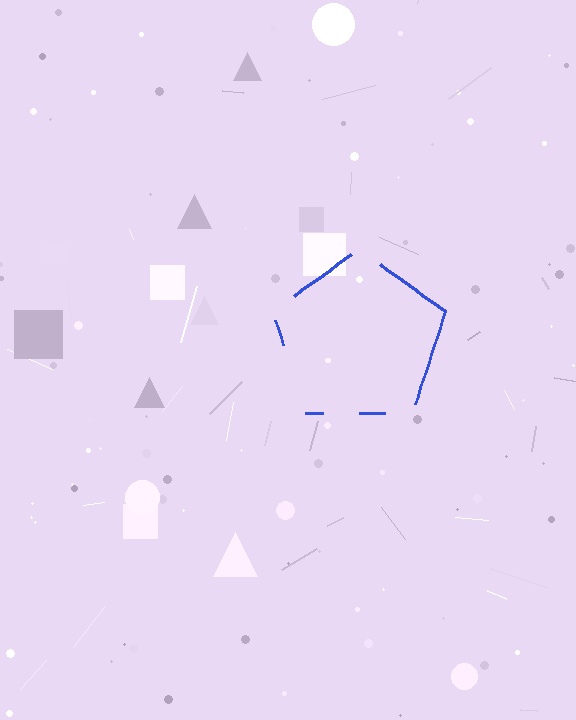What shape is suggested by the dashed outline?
The dashed outline suggests a pentagon.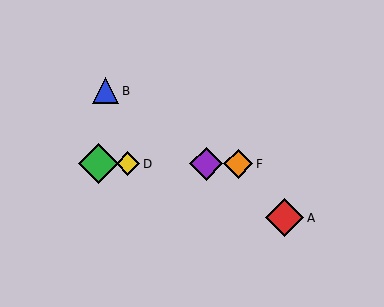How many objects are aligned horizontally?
4 objects (C, D, E, F) are aligned horizontally.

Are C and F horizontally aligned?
Yes, both are at y≈164.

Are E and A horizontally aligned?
No, E is at y≈164 and A is at y≈218.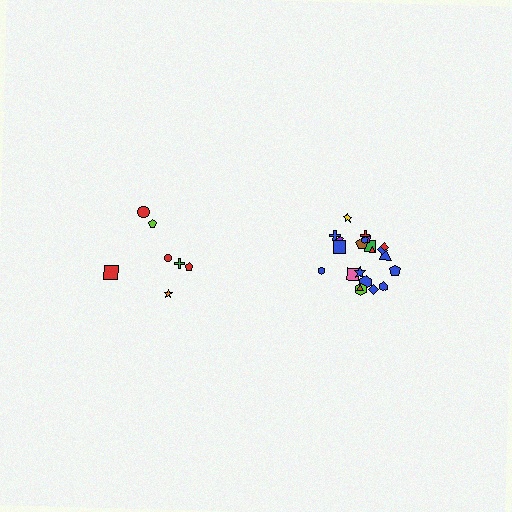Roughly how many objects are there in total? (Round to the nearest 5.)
Roughly 30 objects in total.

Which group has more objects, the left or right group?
The right group.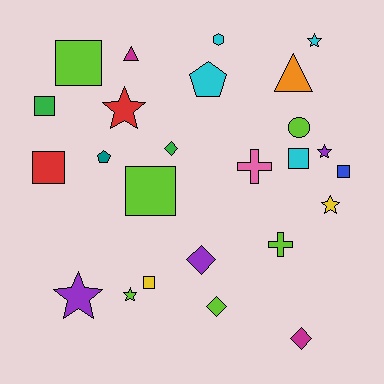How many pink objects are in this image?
There is 1 pink object.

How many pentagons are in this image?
There are 2 pentagons.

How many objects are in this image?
There are 25 objects.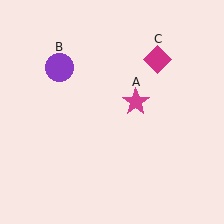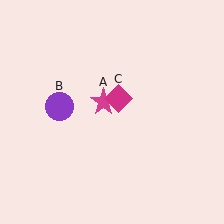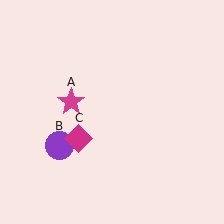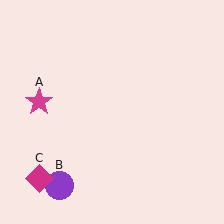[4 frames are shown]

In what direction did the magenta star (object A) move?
The magenta star (object A) moved left.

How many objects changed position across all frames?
3 objects changed position: magenta star (object A), purple circle (object B), magenta diamond (object C).